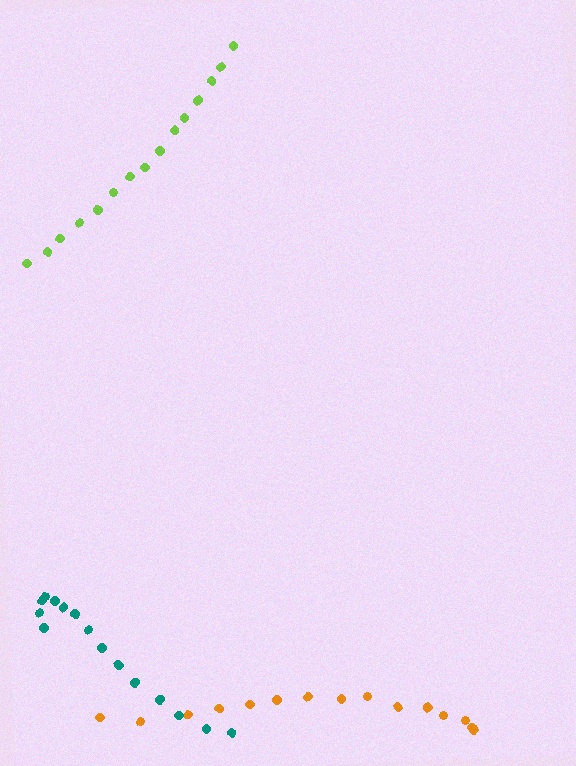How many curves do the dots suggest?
There are 3 distinct paths.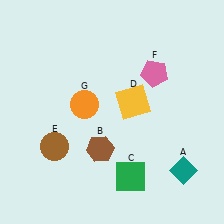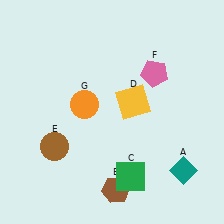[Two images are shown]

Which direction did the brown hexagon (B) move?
The brown hexagon (B) moved down.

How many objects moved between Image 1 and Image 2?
1 object moved between the two images.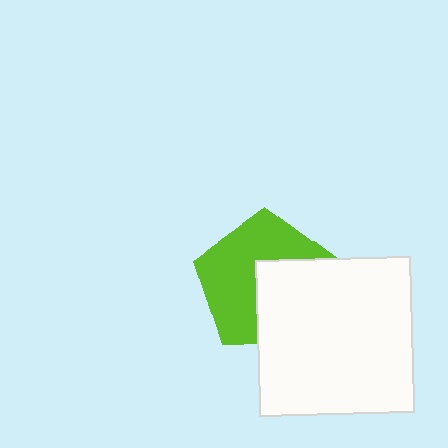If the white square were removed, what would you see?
You would see the complete lime pentagon.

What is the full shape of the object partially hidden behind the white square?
The partially hidden object is a lime pentagon.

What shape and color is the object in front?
The object in front is a white square.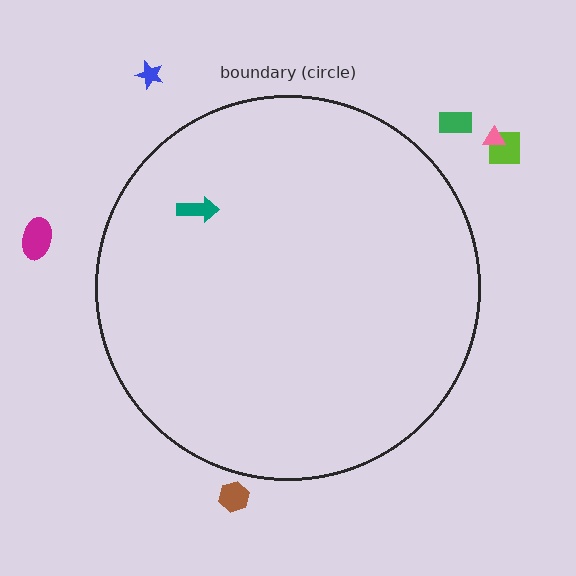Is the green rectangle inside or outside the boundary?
Outside.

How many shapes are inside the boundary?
1 inside, 6 outside.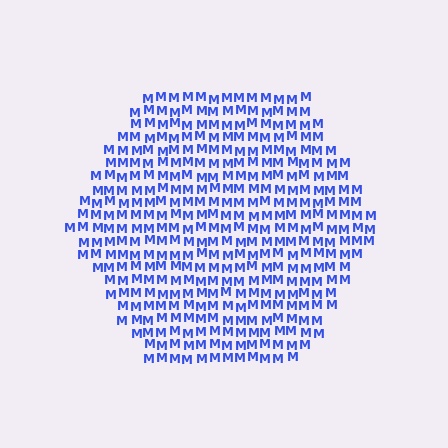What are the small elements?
The small elements are letter M's.